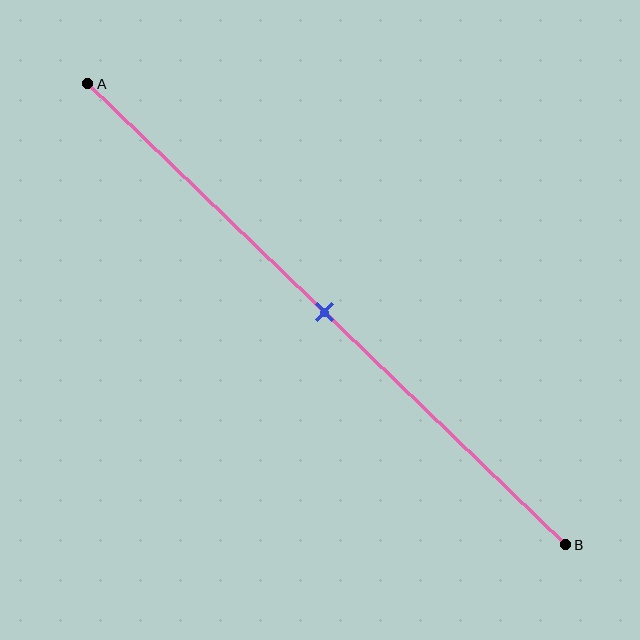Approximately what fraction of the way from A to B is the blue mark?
The blue mark is approximately 50% of the way from A to B.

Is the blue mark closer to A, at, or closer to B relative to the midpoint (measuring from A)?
The blue mark is approximately at the midpoint of segment AB.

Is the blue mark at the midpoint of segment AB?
Yes, the mark is approximately at the midpoint.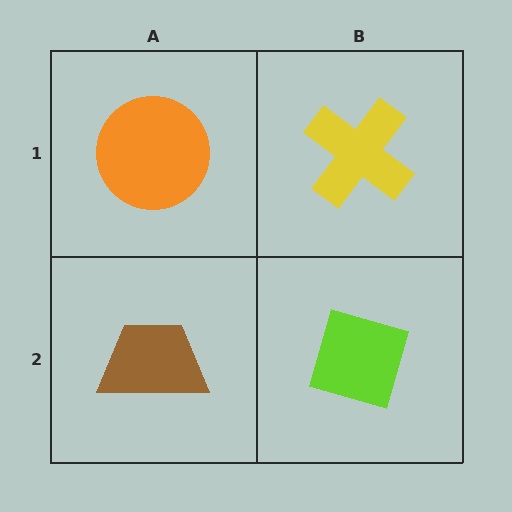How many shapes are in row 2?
2 shapes.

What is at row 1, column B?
A yellow cross.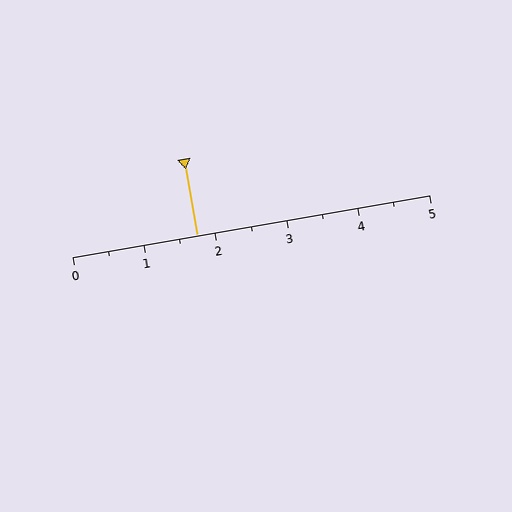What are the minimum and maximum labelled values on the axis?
The axis runs from 0 to 5.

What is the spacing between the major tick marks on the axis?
The major ticks are spaced 1 apart.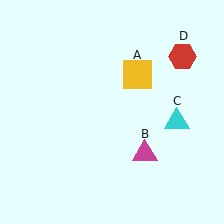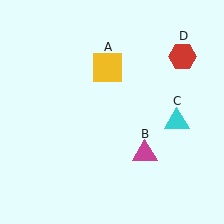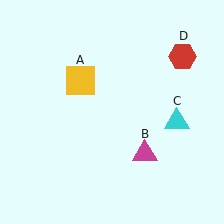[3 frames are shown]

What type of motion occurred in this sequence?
The yellow square (object A) rotated counterclockwise around the center of the scene.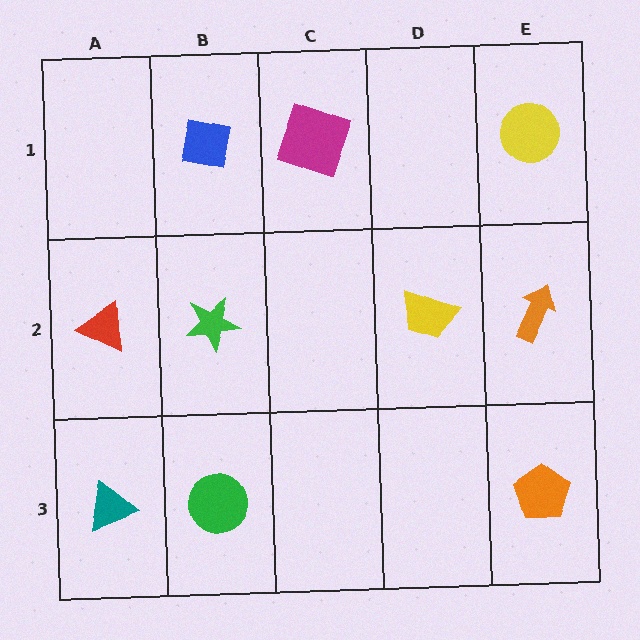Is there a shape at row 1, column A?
No, that cell is empty.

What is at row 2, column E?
An orange arrow.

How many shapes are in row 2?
4 shapes.